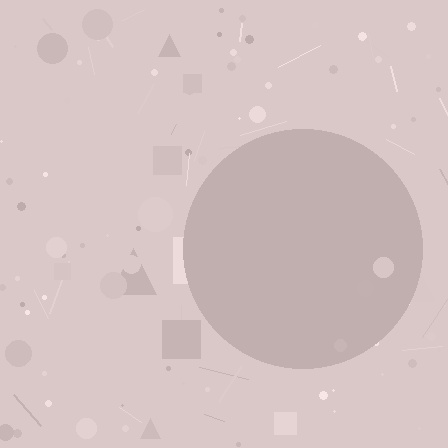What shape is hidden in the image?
A circle is hidden in the image.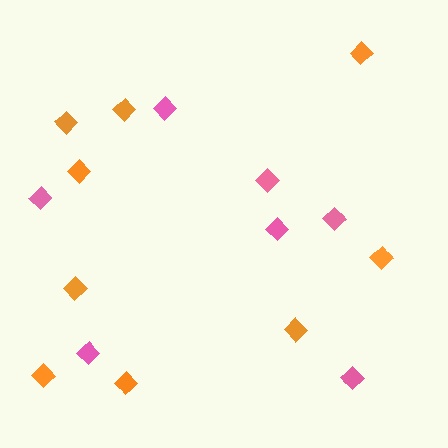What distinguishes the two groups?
There are 2 groups: one group of orange diamonds (9) and one group of pink diamonds (7).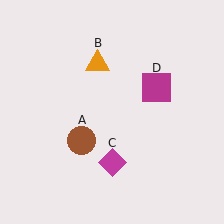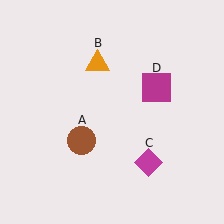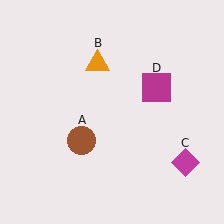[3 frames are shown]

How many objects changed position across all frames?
1 object changed position: magenta diamond (object C).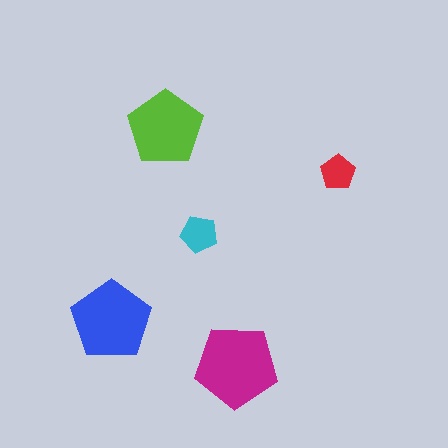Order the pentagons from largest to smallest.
the magenta one, the blue one, the lime one, the cyan one, the red one.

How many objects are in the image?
There are 5 objects in the image.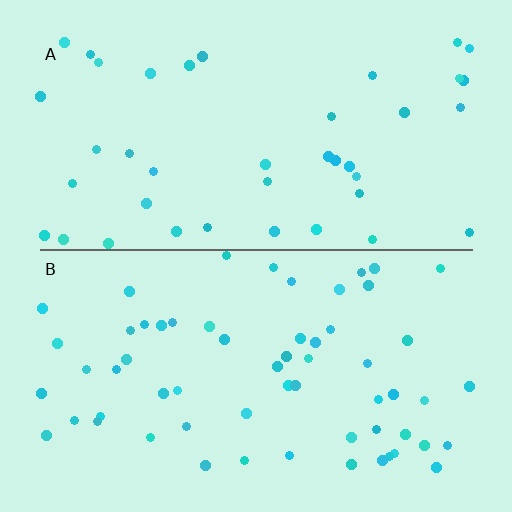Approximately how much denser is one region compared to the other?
Approximately 1.5× — region B over region A.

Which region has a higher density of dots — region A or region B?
B (the bottom).